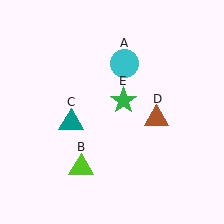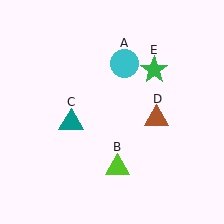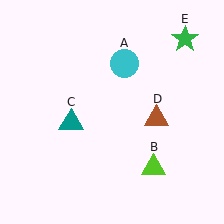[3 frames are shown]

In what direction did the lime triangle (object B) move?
The lime triangle (object B) moved right.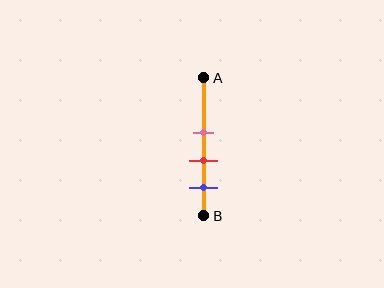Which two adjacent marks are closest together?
The pink and red marks are the closest adjacent pair.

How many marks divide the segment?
There are 3 marks dividing the segment.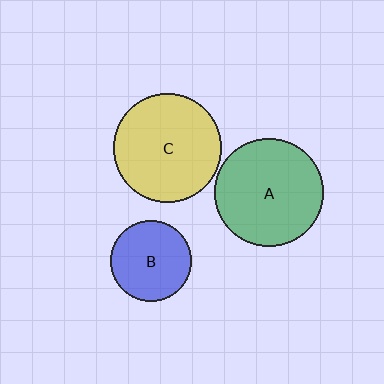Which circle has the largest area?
Circle C (yellow).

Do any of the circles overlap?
No, none of the circles overlap.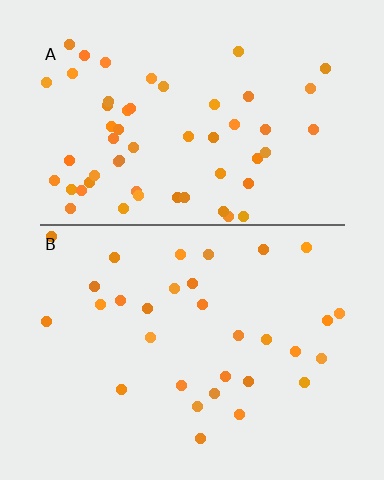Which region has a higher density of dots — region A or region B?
A (the top).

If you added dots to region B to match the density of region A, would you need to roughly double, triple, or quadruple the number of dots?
Approximately double.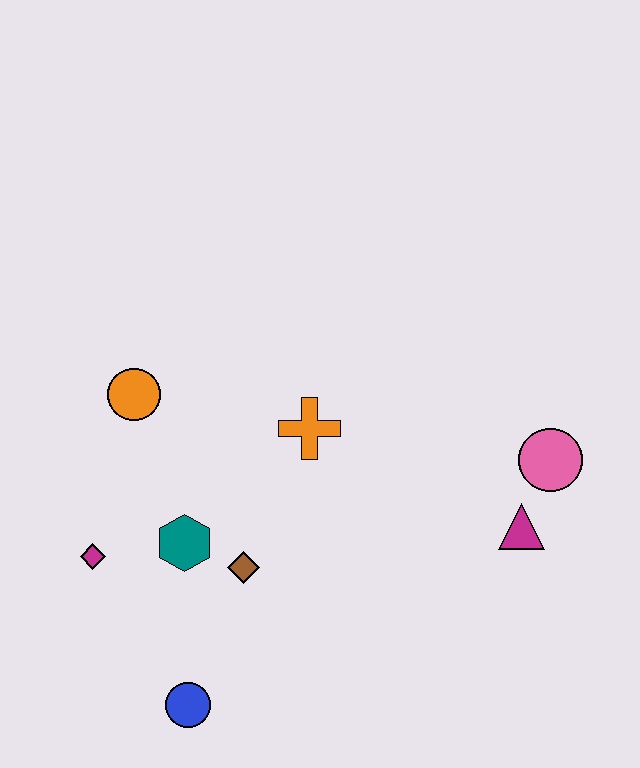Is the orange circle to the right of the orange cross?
No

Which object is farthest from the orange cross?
The blue circle is farthest from the orange cross.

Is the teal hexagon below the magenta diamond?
No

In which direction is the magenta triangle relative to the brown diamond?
The magenta triangle is to the right of the brown diamond.